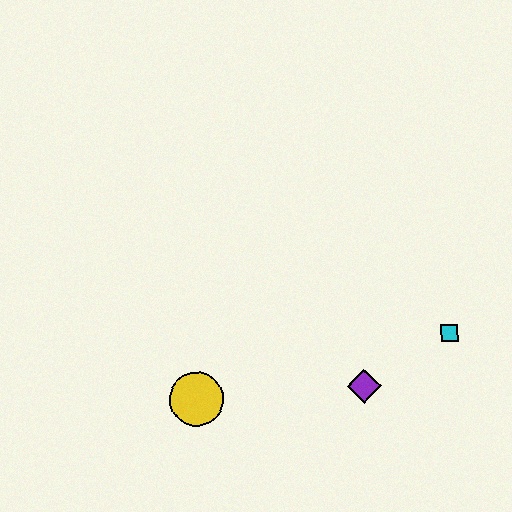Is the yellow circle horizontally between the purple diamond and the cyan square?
No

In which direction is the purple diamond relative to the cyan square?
The purple diamond is to the left of the cyan square.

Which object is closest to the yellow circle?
The purple diamond is closest to the yellow circle.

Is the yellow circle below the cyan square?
Yes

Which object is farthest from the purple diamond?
The yellow circle is farthest from the purple diamond.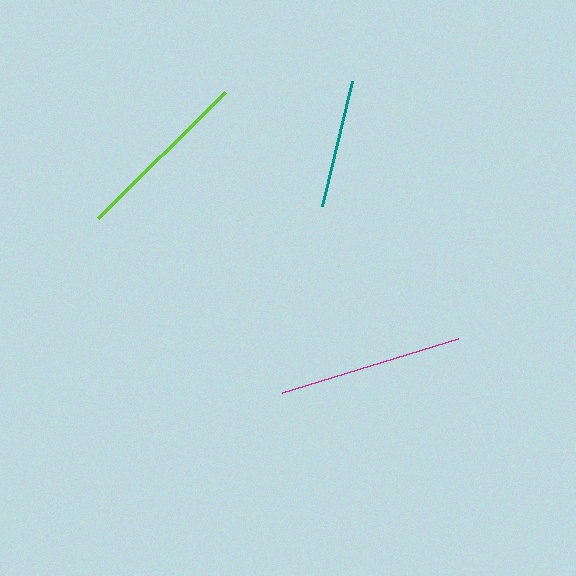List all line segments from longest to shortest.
From longest to shortest: magenta, lime, teal.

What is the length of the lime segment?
The lime segment is approximately 179 pixels long.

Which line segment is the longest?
The magenta line is the longest at approximately 184 pixels.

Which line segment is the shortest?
The teal line is the shortest at approximately 128 pixels.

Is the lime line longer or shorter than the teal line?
The lime line is longer than the teal line.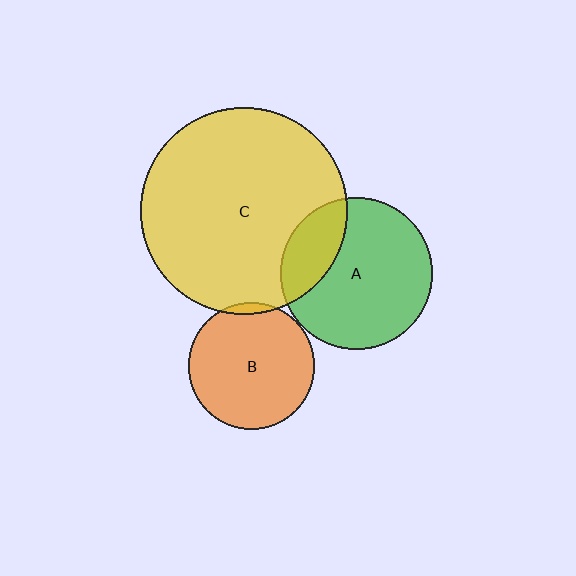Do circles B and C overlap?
Yes.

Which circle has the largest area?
Circle C (yellow).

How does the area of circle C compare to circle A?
Approximately 1.8 times.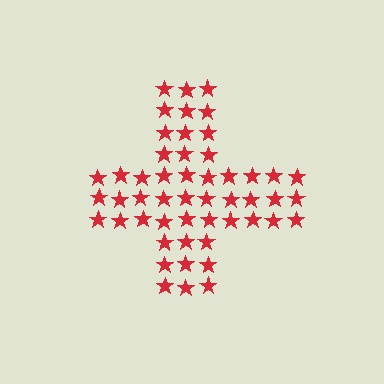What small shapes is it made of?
It is made of small stars.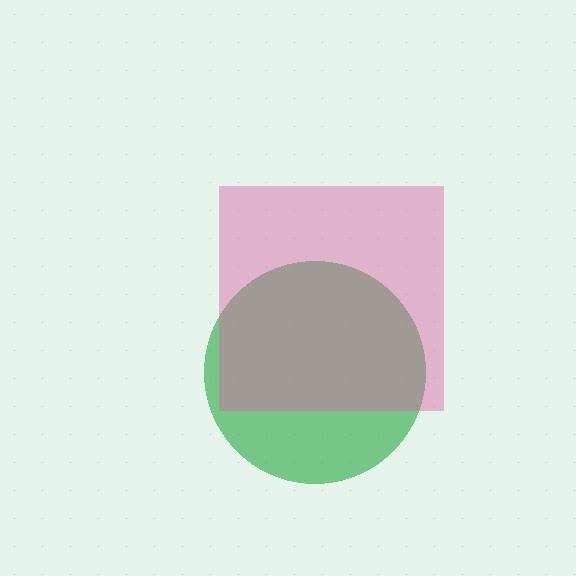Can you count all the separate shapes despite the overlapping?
Yes, there are 2 separate shapes.